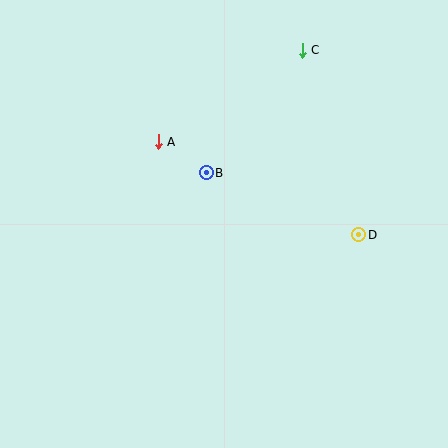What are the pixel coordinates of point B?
Point B is at (206, 173).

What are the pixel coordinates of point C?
Point C is at (302, 50).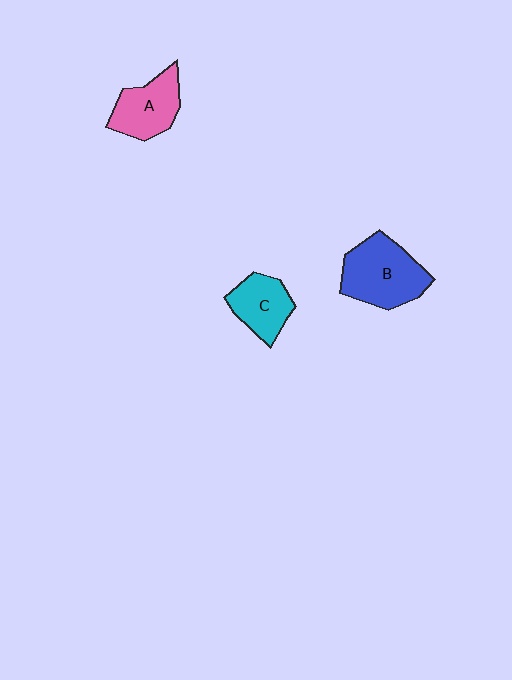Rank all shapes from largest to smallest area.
From largest to smallest: B (blue), A (pink), C (cyan).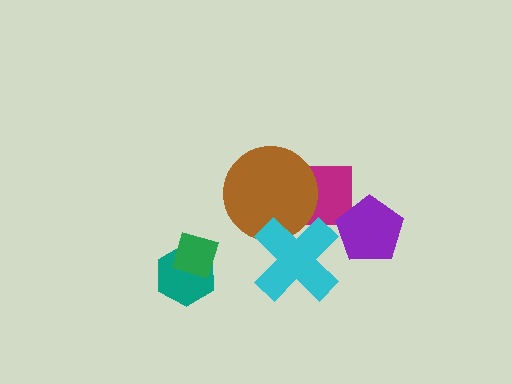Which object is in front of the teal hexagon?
The green diamond is in front of the teal hexagon.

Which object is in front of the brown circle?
The cyan cross is in front of the brown circle.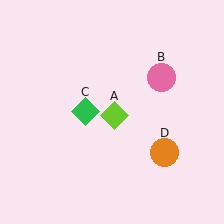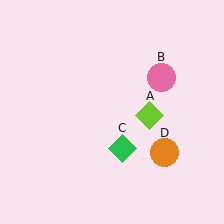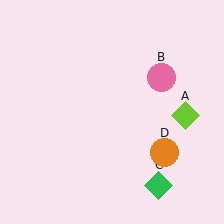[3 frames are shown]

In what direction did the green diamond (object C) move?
The green diamond (object C) moved down and to the right.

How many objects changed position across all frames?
2 objects changed position: lime diamond (object A), green diamond (object C).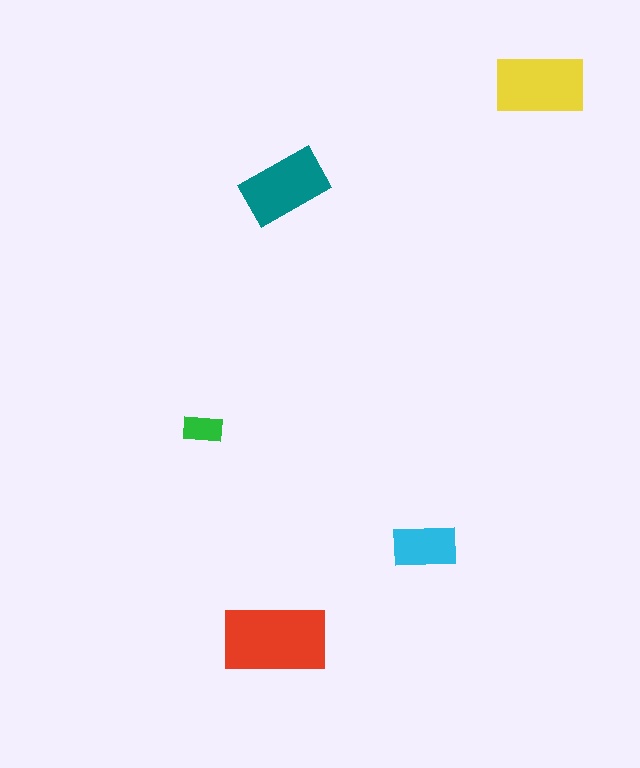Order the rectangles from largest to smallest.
the red one, the yellow one, the teal one, the cyan one, the green one.